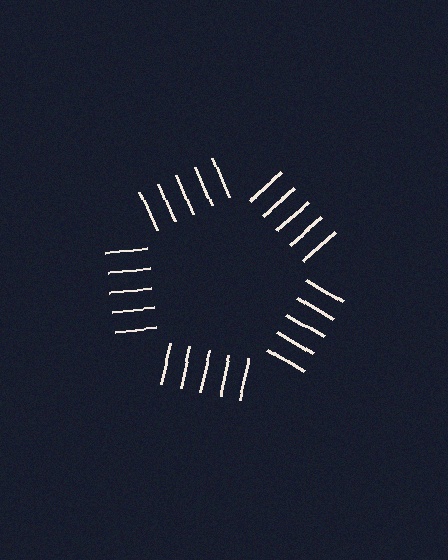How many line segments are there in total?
25 — 5 along each of the 5 edges.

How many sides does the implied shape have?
5 sides — the line-ends trace a pentagon.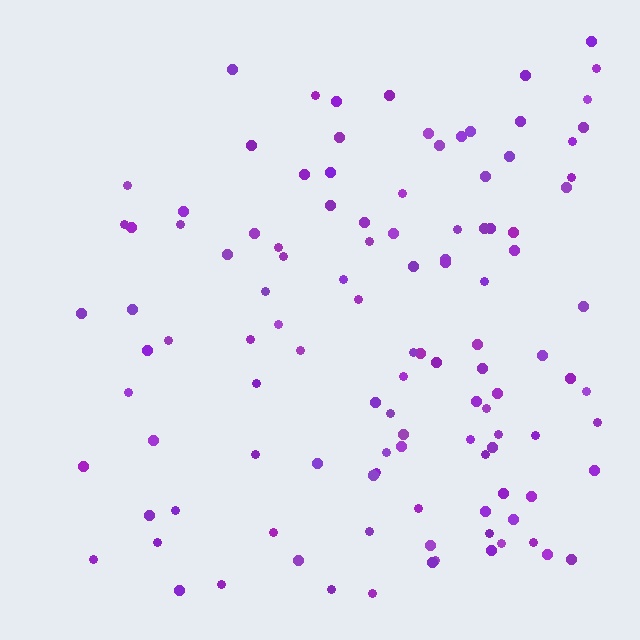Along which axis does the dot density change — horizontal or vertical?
Horizontal.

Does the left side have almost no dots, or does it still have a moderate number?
Still a moderate number, just noticeably fewer than the right.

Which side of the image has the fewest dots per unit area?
The left.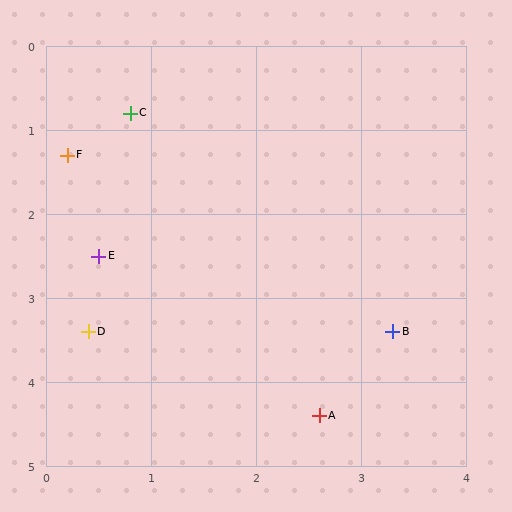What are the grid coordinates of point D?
Point D is at approximately (0.4, 3.4).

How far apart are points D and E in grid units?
Points D and E are about 0.9 grid units apart.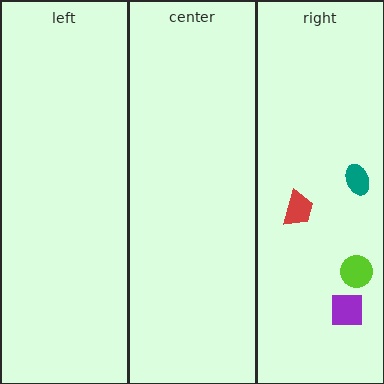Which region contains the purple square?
The right region.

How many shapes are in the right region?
4.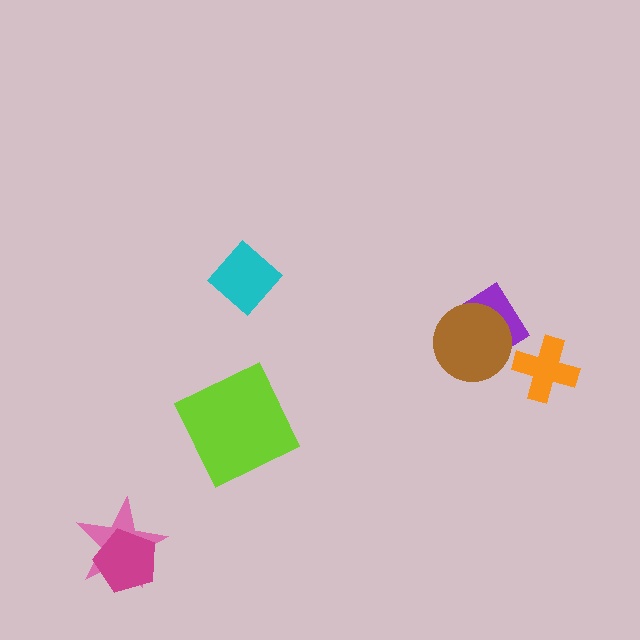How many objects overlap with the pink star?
1 object overlaps with the pink star.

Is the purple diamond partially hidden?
Yes, it is partially covered by another shape.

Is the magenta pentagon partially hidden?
No, no other shape covers it.